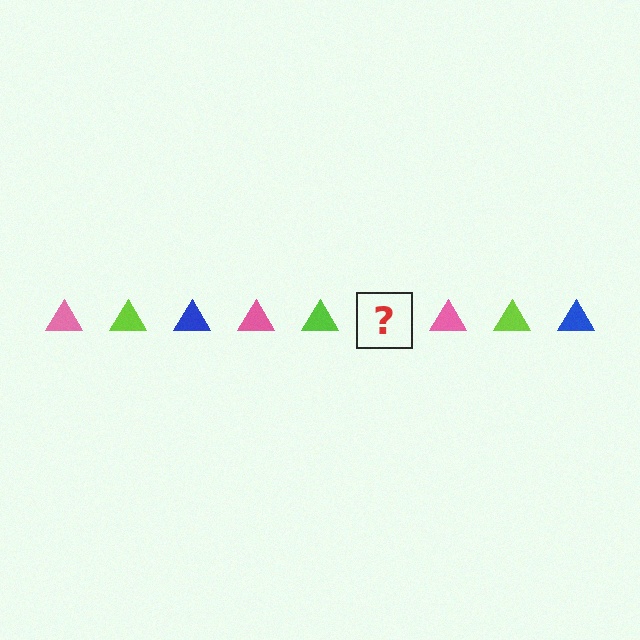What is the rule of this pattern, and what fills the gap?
The rule is that the pattern cycles through pink, lime, blue triangles. The gap should be filled with a blue triangle.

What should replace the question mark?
The question mark should be replaced with a blue triangle.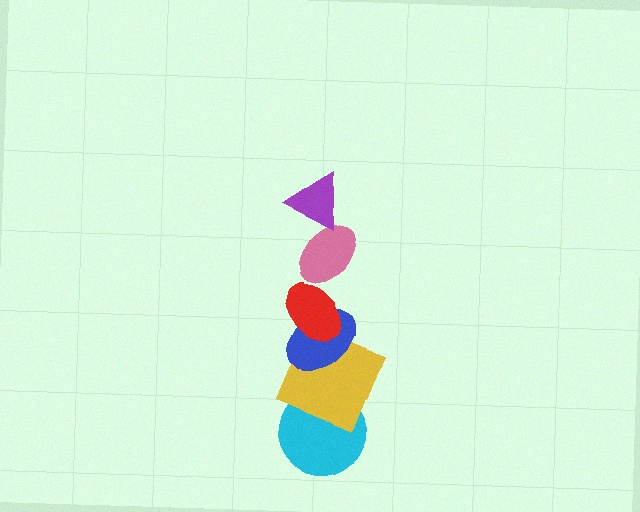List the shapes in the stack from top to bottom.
From top to bottom: the purple triangle, the pink ellipse, the red ellipse, the blue ellipse, the yellow square, the cyan circle.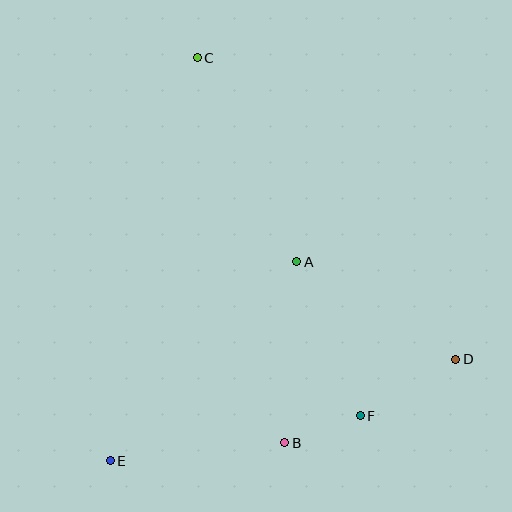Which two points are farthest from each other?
Points C and E are farthest from each other.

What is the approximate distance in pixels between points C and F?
The distance between C and F is approximately 393 pixels.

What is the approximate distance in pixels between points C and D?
The distance between C and D is approximately 397 pixels.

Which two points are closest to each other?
Points B and F are closest to each other.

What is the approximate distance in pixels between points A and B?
The distance between A and B is approximately 181 pixels.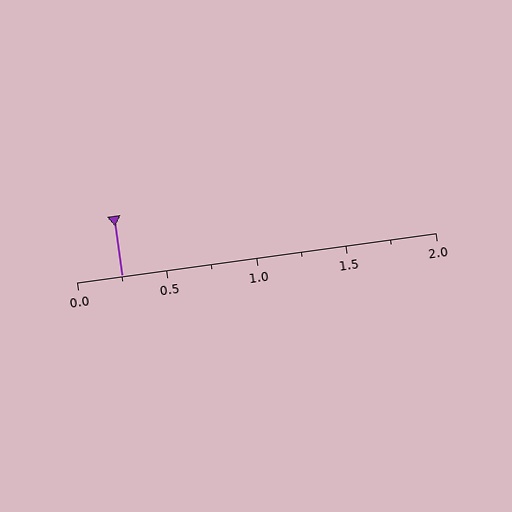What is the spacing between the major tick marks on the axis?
The major ticks are spaced 0.5 apart.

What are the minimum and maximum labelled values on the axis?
The axis runs from 0.0 to 2.0.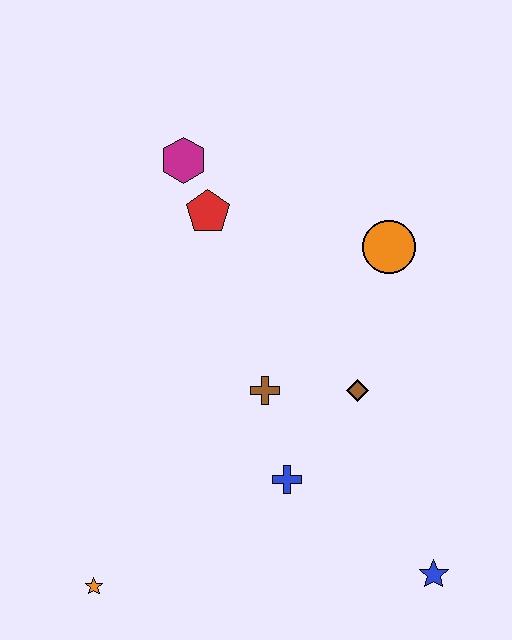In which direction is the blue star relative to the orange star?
The blue star is to the right of the orange star.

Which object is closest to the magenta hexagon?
The red pentagon is closest to the magenta hexagon.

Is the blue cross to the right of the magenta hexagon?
Yes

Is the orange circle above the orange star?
Yes